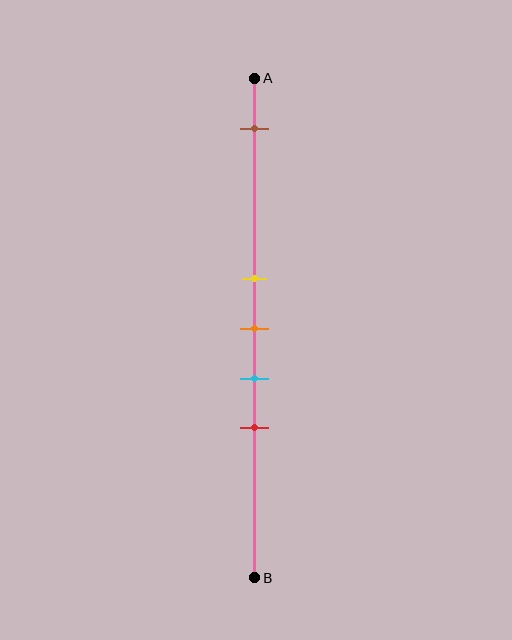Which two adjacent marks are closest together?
The yellow and orange marks are the closest adjacent pair.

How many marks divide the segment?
There are 5 marks dividing the segment.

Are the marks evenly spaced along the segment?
No, the marks are not evenly spaced.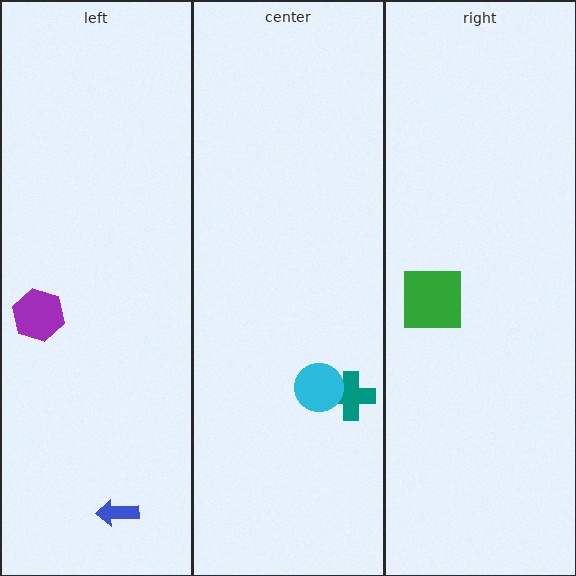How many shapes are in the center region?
2.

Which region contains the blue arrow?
The left region.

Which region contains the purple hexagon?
The left region.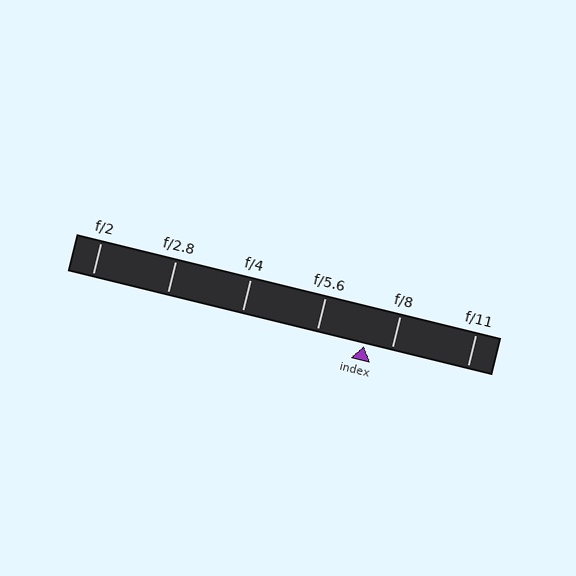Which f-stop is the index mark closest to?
The index mark is closest to f/8.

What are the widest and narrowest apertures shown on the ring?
The widest aperture shown is f/2 and the narrowest is f/11.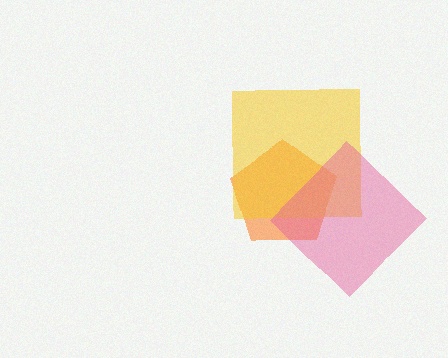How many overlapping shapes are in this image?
There are 3 overlapping shapes in the image.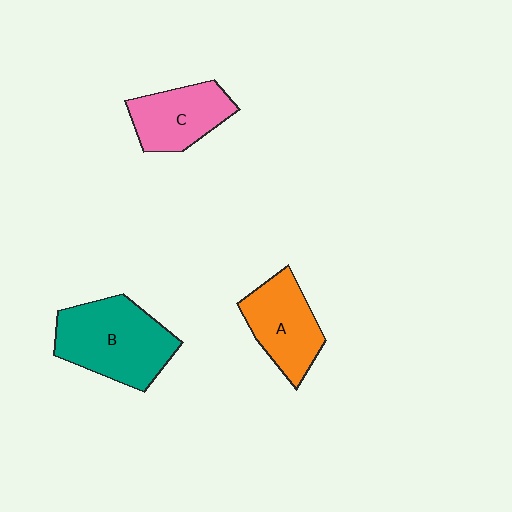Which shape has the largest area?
Shape B (teal).